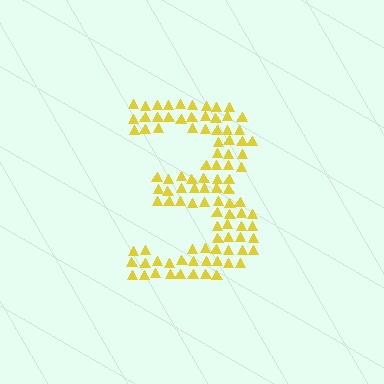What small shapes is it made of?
It is made of small triangles.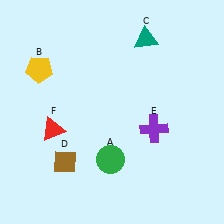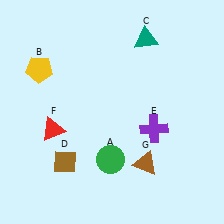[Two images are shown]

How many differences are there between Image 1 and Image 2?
There is 1 difference between the two images.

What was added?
A brown triangle (G) was added in Image 2.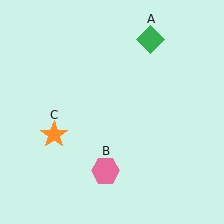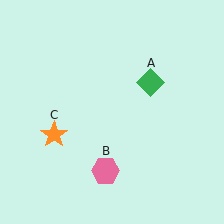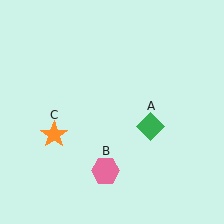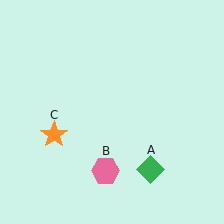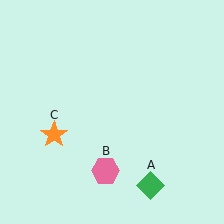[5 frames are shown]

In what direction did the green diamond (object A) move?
The green diamond (object A) moved down.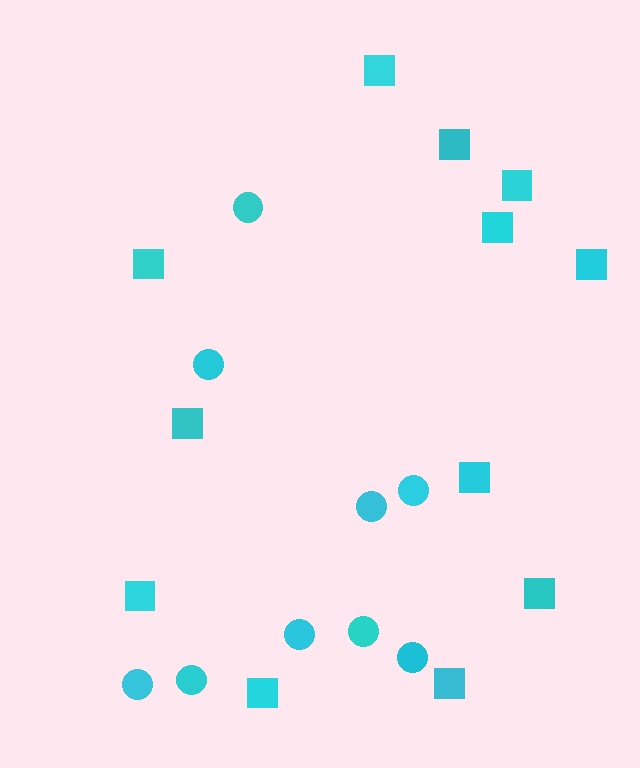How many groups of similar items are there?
There are 2 groups: one group of squares (12) and one group of circles (9).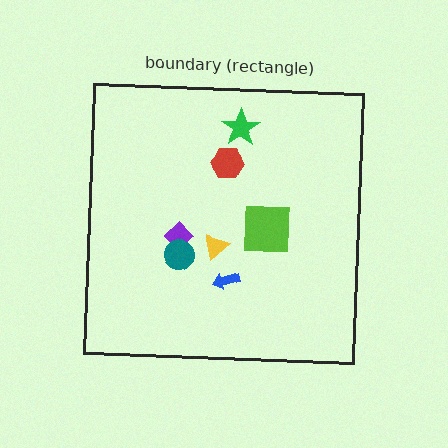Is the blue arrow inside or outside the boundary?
Inside.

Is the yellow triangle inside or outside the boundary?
Inside.